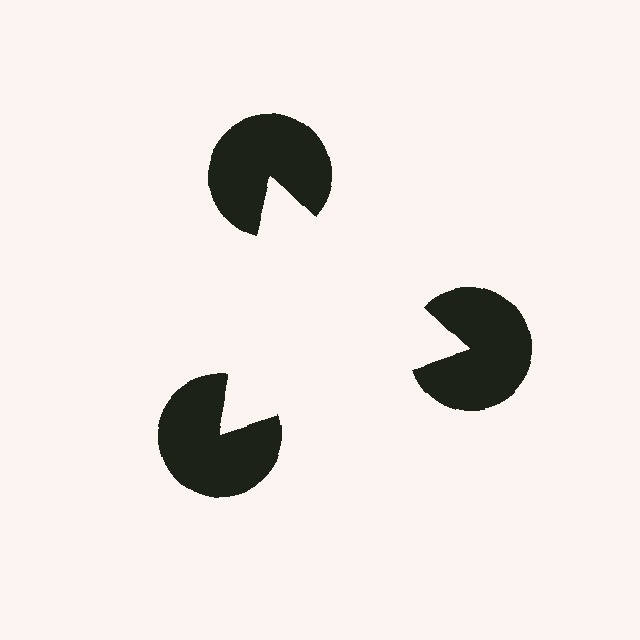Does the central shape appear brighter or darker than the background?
It typically appears slightly brighter than the background, even though no actual brightness change is drawn.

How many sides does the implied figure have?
3 sides.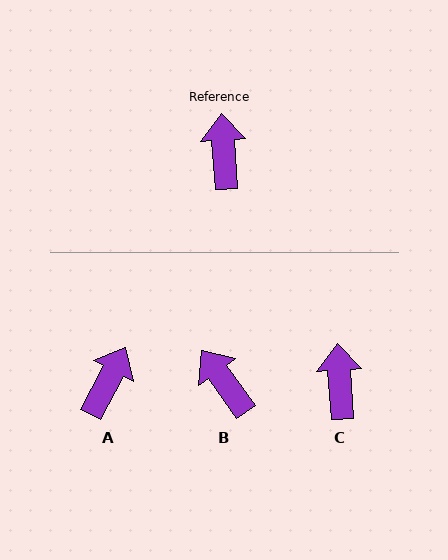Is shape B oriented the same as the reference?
No, it is off by about 32 degrees.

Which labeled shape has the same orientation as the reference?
C.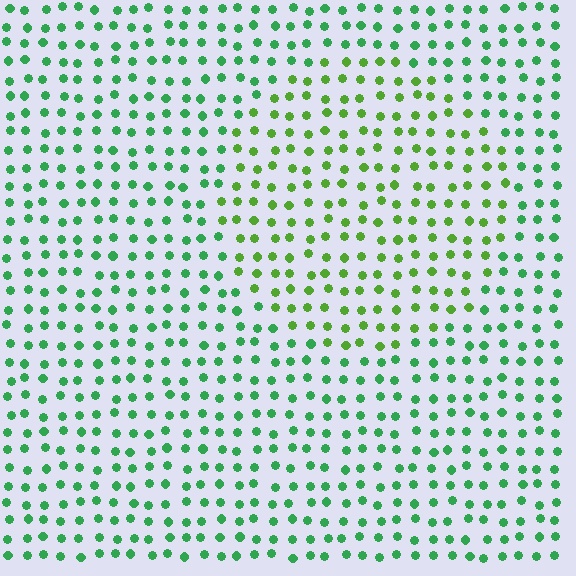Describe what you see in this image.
The image is filled with small green elements in a uniform arrangement. A circle-shaped region is visible where the elements are tinted to a slightly different hue, forming a subtle color boundary.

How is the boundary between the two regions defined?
The boundary is defined purely by a slight shift in hue (about 33 degrees). Spacing, size, and orientation are identical on both sides.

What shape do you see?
I see a circle.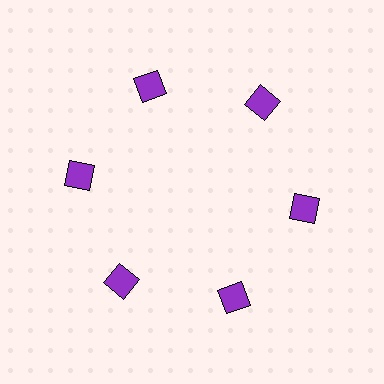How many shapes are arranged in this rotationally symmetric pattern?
There are 6 shapes, arranged in 6 groups of 1.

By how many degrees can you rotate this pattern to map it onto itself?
The pattern maps onto itself every 60 degrees of rotation.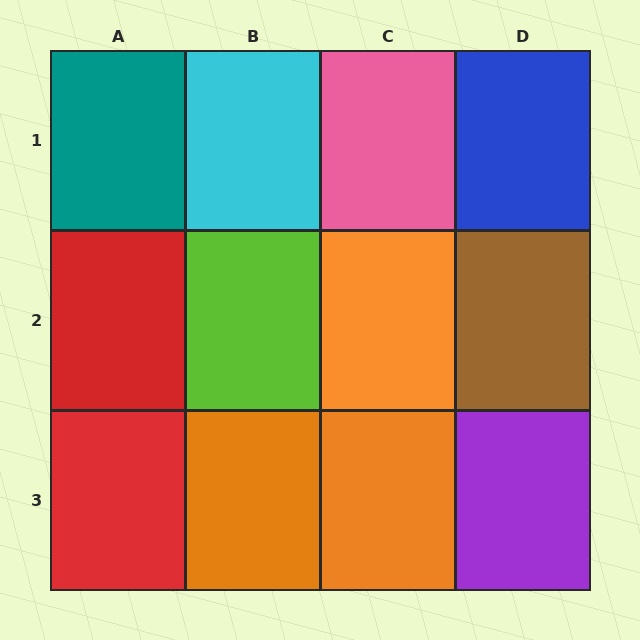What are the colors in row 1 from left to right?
Teal, cyan, pink, blue.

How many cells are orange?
3 cells are orange.